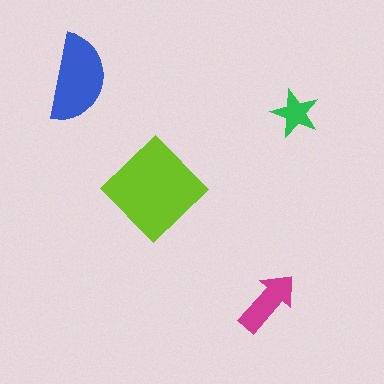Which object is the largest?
The lime diamond.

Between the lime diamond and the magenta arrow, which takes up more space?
The lime diamond.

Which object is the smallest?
The green star.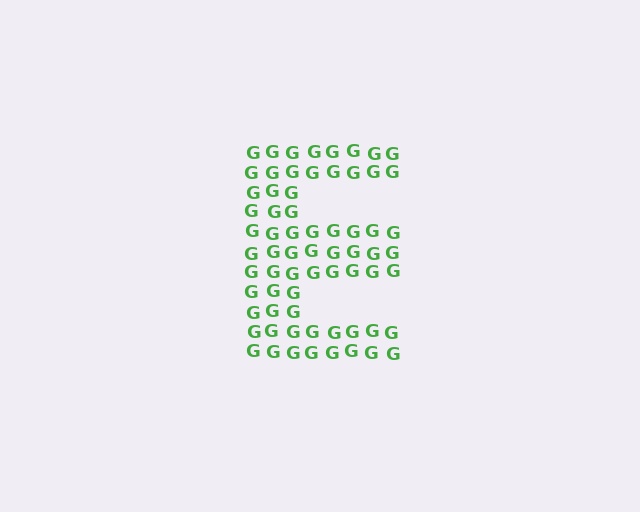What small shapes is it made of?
It is made of small letter G's.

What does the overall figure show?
The overall figure shows the letter E.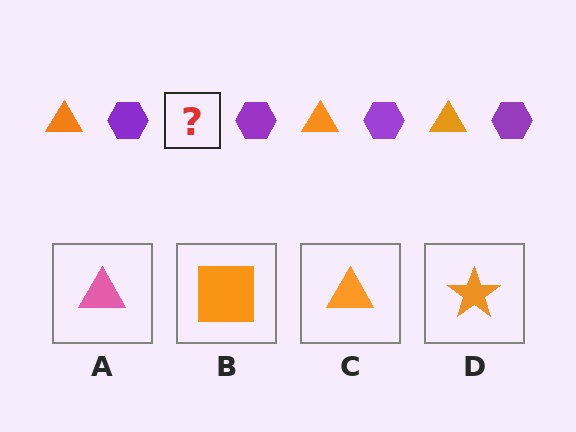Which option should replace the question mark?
Option C.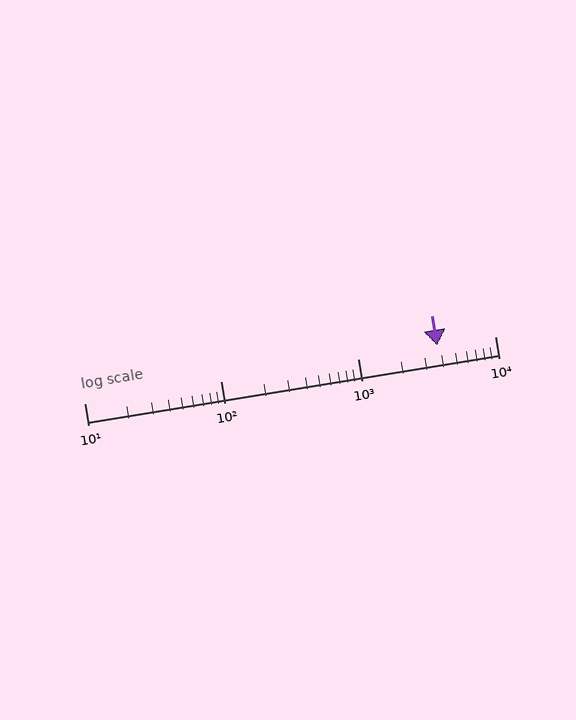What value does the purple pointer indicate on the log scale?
The pointer indicates approximately 3800.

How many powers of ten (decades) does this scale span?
The scale spans 3 decades, from 10 to 10000.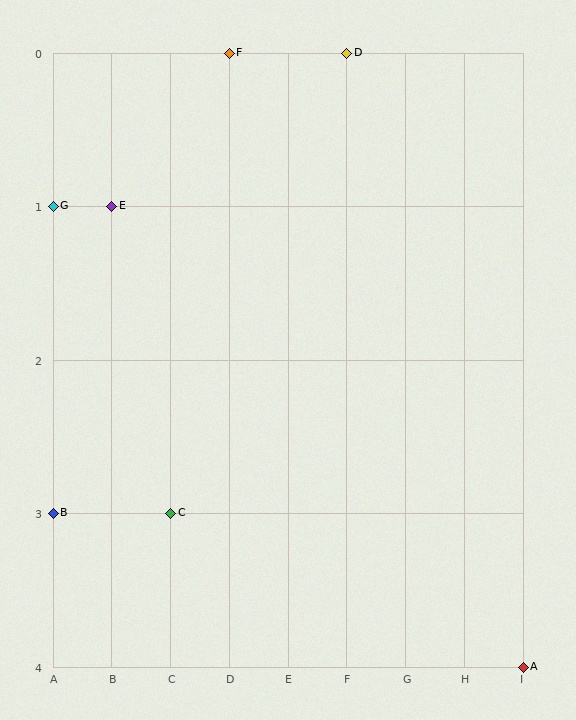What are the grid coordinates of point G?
Point G is at grid coordinates (A, 1).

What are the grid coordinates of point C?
Point C is at grid coordinates (C, 3).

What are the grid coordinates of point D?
Point D is at grid coordinates (F, 0).